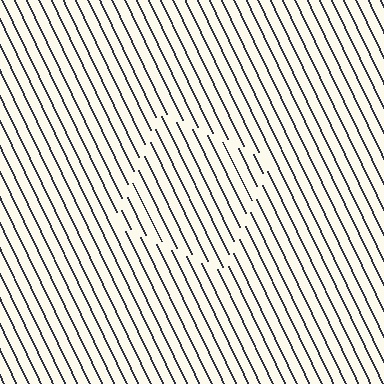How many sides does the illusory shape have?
4 sides — the line-ends trace a square.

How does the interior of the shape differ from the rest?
The interior of the shape contains the same grating, shifted by half a period — the contour is defined by the phase discontinuity where line-ends from the inner and outer gratings abut.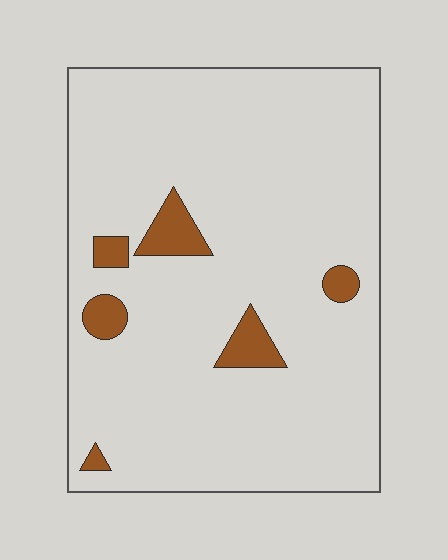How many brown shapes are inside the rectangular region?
6.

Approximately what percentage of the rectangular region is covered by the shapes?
Approximately 5%.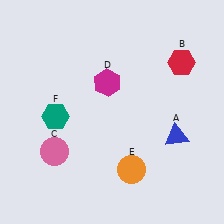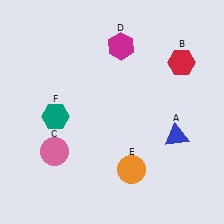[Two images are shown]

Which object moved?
The magenta hexagon (D) moved up.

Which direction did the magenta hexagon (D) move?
The magenta hexagon (D) moved up.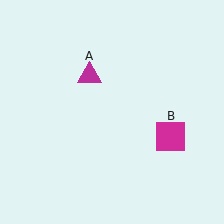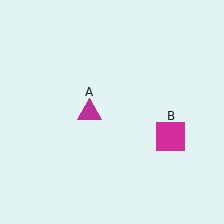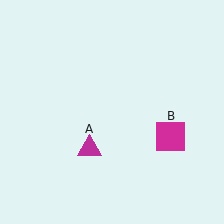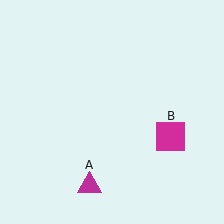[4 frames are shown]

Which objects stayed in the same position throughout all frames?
Magenta square (object B) remained stationary.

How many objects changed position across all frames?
1 object changed position: magenta triangle (object A).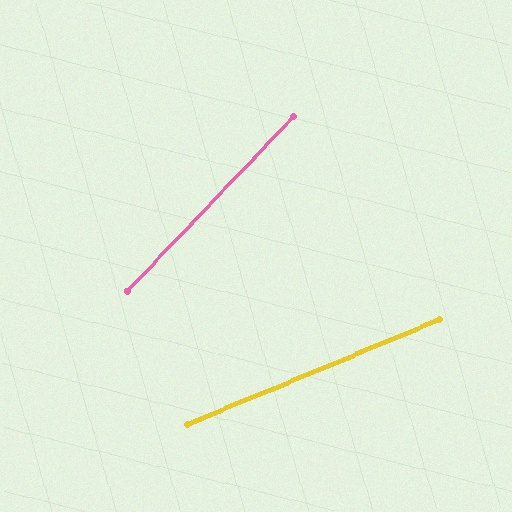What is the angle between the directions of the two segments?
Approximately 24 degrees.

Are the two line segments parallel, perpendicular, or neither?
Neither parallel nor perpendicular — they differ by about 24°.